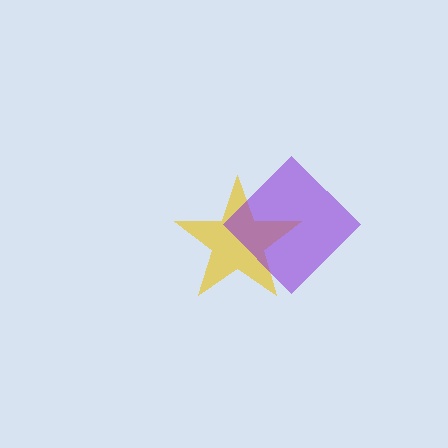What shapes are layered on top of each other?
The layered shapes are: a yellow star, a purple diamond.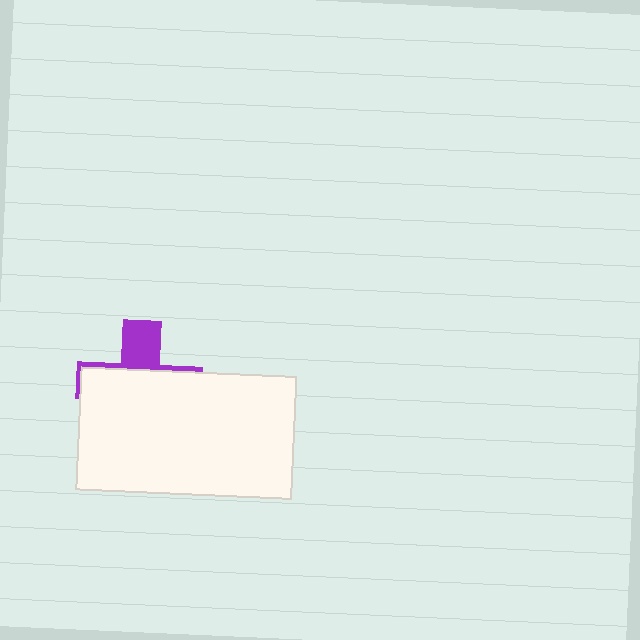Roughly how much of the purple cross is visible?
A small part of it is visible (roughly 31%).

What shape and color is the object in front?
The object in front is a white rectangle.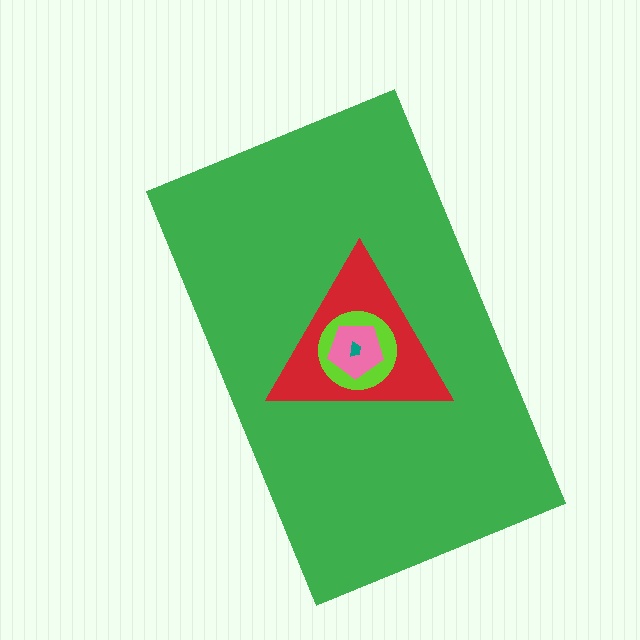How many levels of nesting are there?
5.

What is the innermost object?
The teal trapezoid.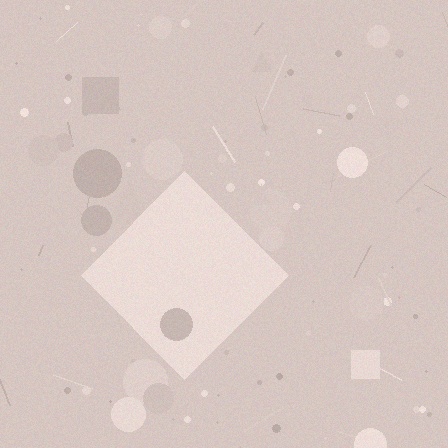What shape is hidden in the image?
A diamond is hidden in the image.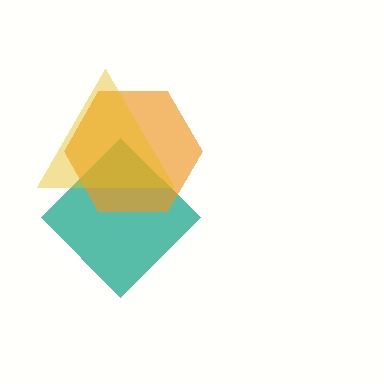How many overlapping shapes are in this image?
There are 3 overlapping shapes in the image.